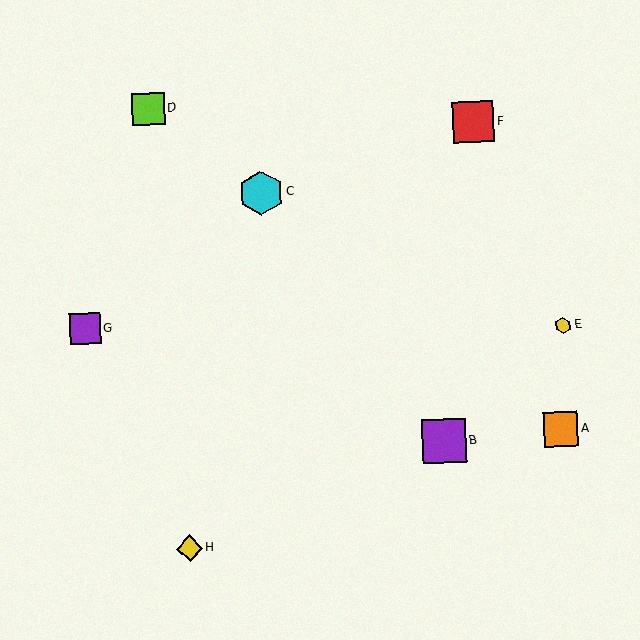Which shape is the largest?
The cyan hexagon (labeled C) is the largest.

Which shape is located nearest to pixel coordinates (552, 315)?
The yellow hexagon (labeled E) at (563, 325) is nearest to that location.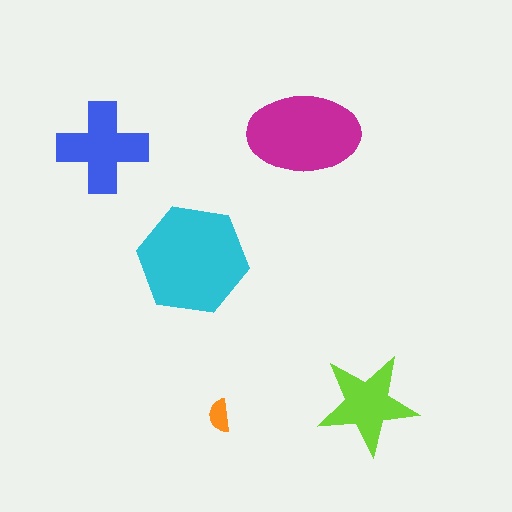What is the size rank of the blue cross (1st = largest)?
3rd.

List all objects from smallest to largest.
The orange semicircle, the lime star, the blue cross, the magenta ellipse, the cyan hexagon.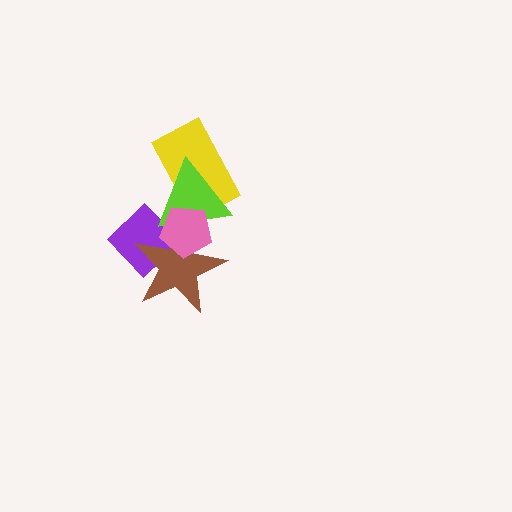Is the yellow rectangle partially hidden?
Yes, it is partially covered by another shape.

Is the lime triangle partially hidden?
Yes, it is partially covered by another shape.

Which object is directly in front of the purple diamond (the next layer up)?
The lime triangle is directly in front of the purple diamond.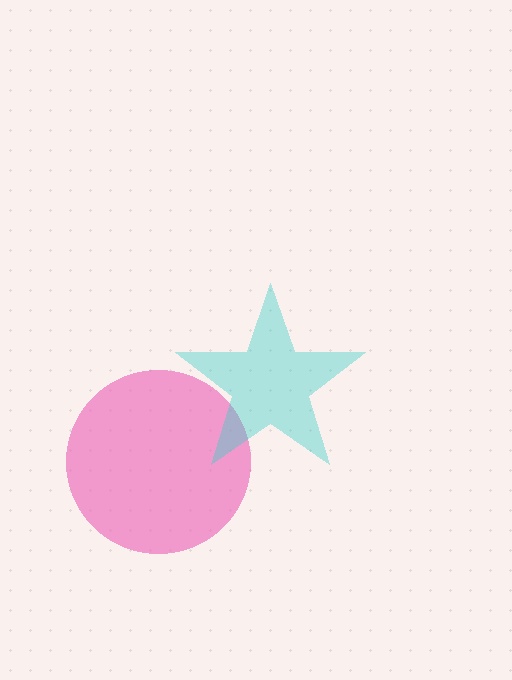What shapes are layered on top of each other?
The layered shapes are: a pink circle, a cyan star.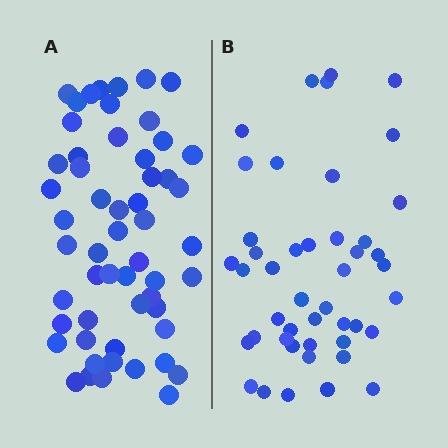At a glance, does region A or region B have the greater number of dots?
Region A (the left region) has more dots.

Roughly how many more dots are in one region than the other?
Region A has roughly 10 or so more dots than region B.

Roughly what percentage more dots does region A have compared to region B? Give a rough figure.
About 20% more.